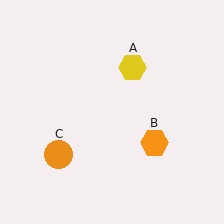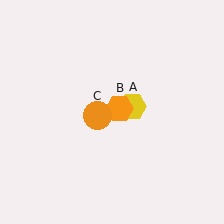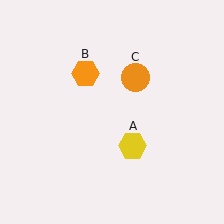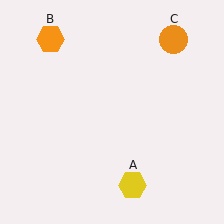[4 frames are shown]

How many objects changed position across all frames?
3 objects changed position: yellow hexagon (object A), orange hexagon (object B), orange circle (object C).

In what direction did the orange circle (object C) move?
The orange circle (object C) moved up and to the right.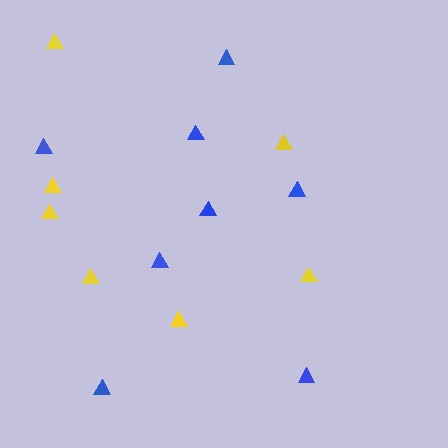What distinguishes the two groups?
There are 2 groups: one group of yellow triangles (7) and one group of blue triangles (8).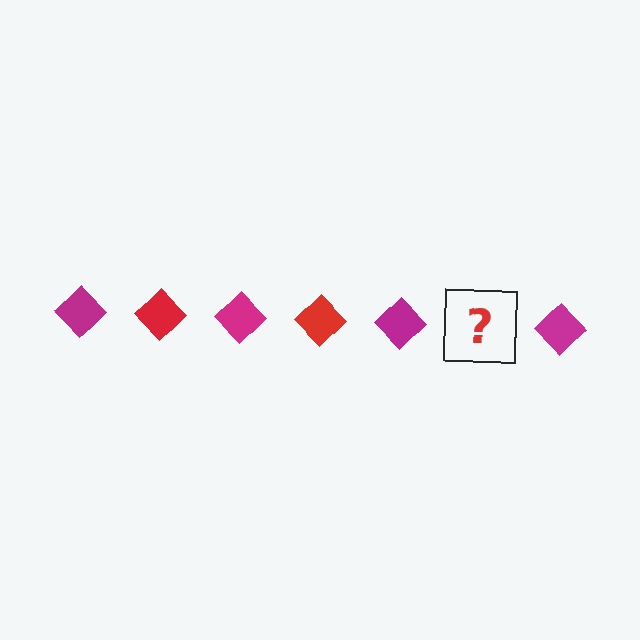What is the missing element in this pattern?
The missing element is a red diamond.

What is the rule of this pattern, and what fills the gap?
The rule is that the pattern cycles through magenta, red diamonds. The gap should be filled with a red diamond.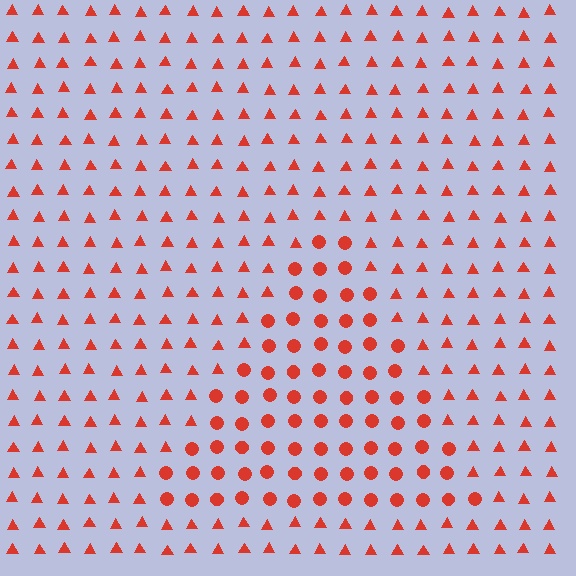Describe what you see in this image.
The image is filled with small red elements arranged in a uniform grid. A triangle-shaped region contains circles, while the surrounding area contains triangles. The boundary is defined purely by the change in element shape.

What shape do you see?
I see a triangle.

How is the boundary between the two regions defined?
The boundary is defined by a change in element shape: circles inside vs. triangles outside. All elements share the same color and spacing.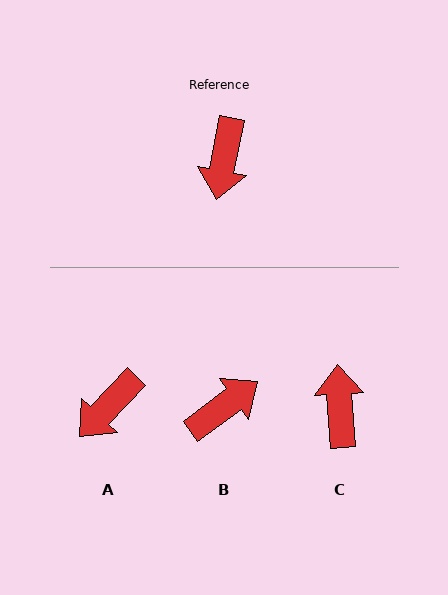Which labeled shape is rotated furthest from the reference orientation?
C, about 165 degrees away.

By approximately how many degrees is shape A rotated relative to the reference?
Approximately 33 degrees clockwise.